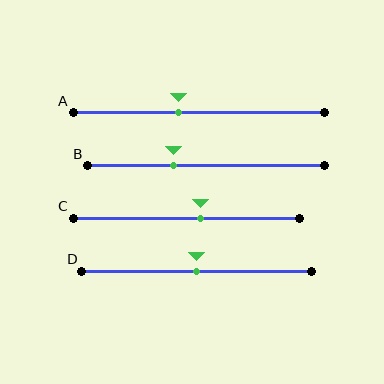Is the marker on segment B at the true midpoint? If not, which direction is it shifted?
No, the marker on segment B is shifted to the left by about 14% of the segment length.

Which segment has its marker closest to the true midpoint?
Segment D has its marker closest to the true midpoint.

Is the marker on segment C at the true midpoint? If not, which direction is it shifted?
No, the marker on segment C is shifted to the right by about 6% of the segment length.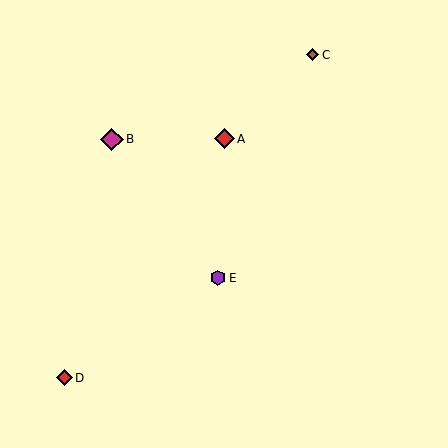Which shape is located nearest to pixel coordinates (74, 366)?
The red diamond (labeled D) at (64, 378) is nearest to that location.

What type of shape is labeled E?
Shape E is a purple hexagon.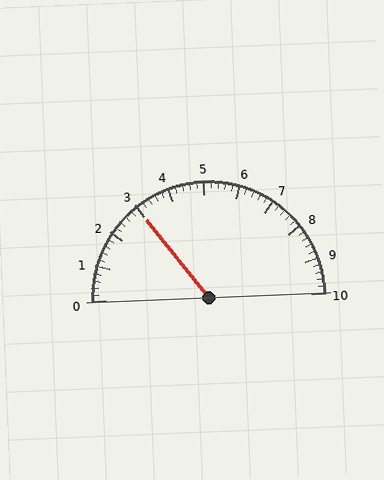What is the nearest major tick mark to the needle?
The nearest major tick mark is 3.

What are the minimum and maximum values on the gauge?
The gauge ranges from 0 to 10.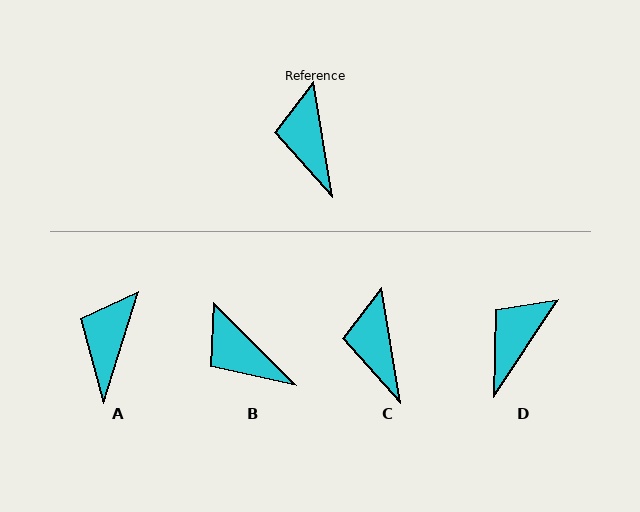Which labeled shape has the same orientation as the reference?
C.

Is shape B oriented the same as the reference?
No, it is off by about 35 degrees.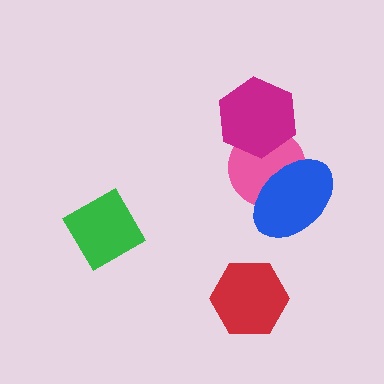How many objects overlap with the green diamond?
0 objects overlap with the green diamond.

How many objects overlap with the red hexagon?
0 objects overlap with the red hexagon.